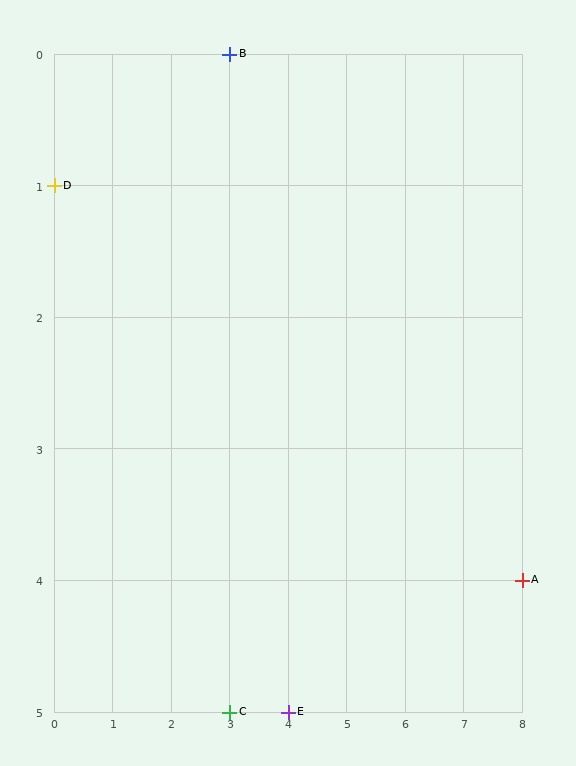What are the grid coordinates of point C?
Point C is at grid coordinates (3, 5).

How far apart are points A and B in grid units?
Points A and B are 5 columns and 4 rows apart (about 6.4 grid units diagonally).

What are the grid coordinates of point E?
Point E is at grid coordinates (4, 5).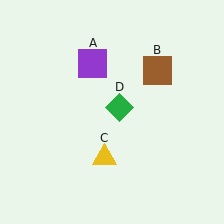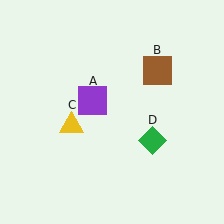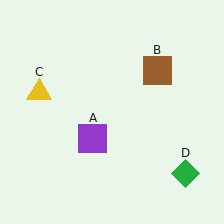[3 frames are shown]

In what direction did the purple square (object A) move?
The purple square (object A) moved down.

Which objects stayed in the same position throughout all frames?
Brown square (object B) remained stationary.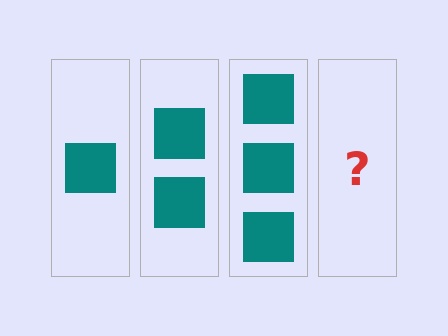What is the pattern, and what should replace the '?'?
The pattern is that each step adds one more square. The '?' should be 4 squares.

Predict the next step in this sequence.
The next step is 4 squares.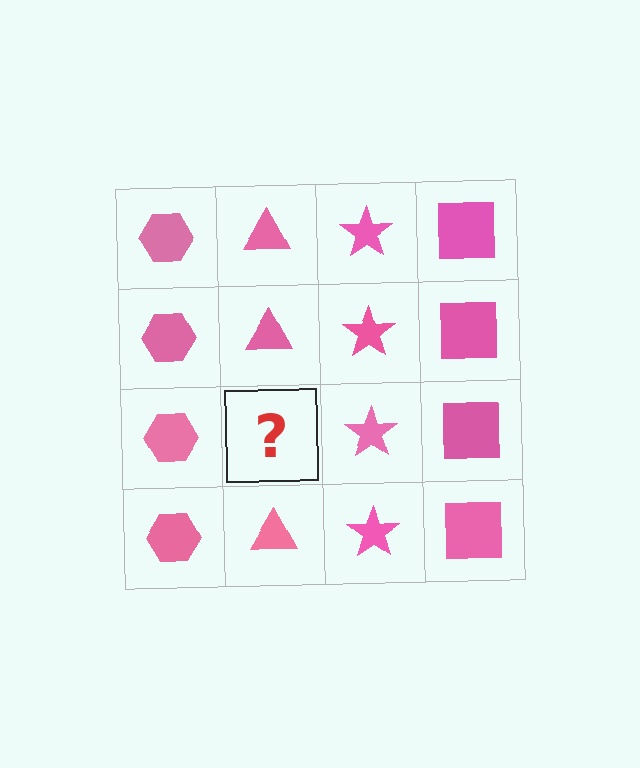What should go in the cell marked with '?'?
The missing cell should contain a pink triangle.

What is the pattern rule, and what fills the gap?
The rule is that each column has a consistent shape. The gap should be filled with a pink triangle.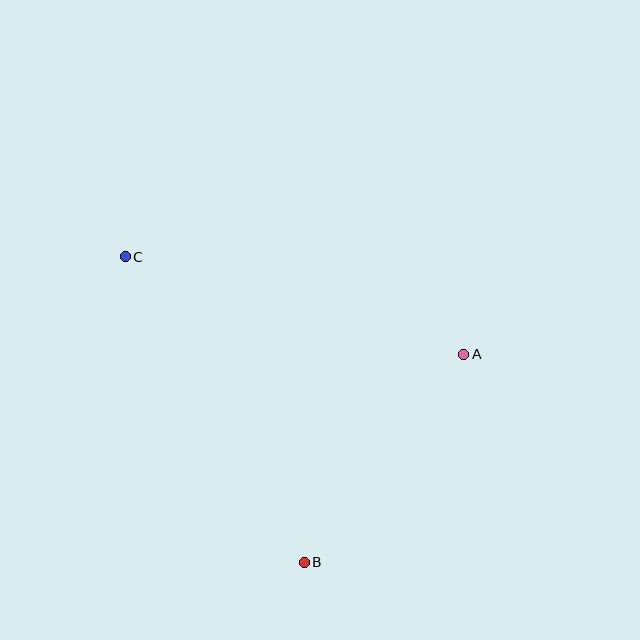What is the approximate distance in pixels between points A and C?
The distance between A and C is approximately 352 pixels.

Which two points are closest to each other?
Points A and B are closest to each other.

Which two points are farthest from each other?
Points B and C are farthest from each other.